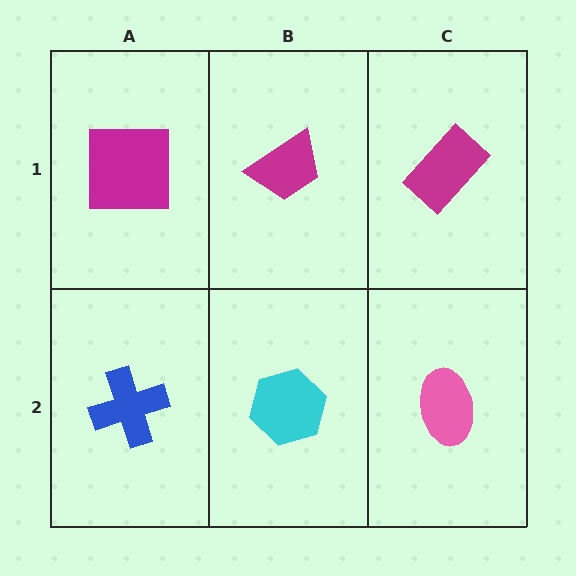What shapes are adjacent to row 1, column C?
A pink ellipse (row 2, column C), a magenta trapezoid (row 1, column B).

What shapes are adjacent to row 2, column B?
A magenta trapezoid (row 1, column B), a blue cross (row 2, column A), a pink ellipse (row 2, column C).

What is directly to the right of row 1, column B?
A magenta rectangle.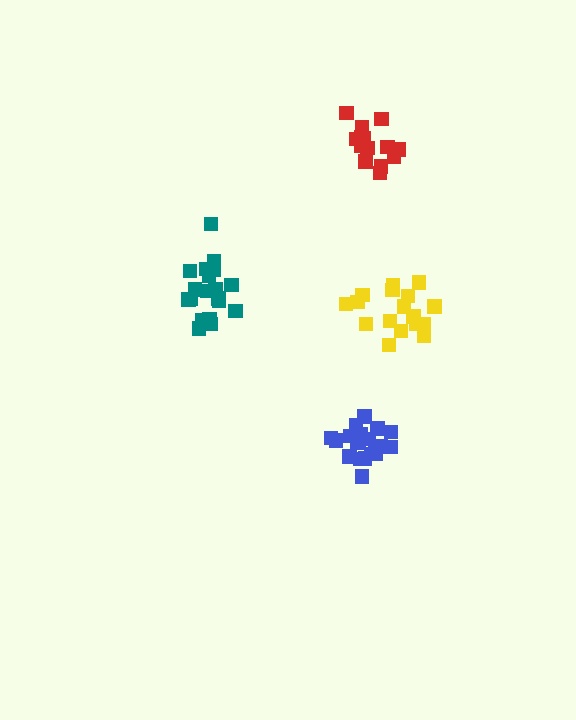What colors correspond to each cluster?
The clusters are colored: blue, yellow, teal, red.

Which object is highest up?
The red cluster is topmost.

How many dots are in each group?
Group 1: 19 dots, Group 2: 17 dots, Group 3: 19 dots, Group 4: 14 dots (69 total).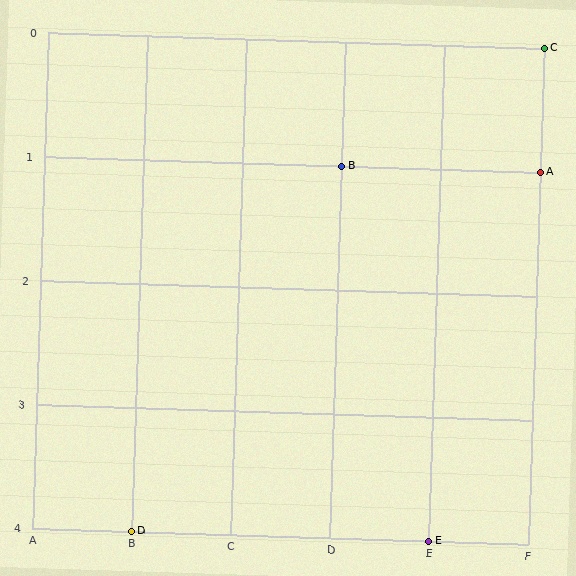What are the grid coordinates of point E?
Point E is at grid coordinates (E, 4).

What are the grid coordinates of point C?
Point C is at grid coordinates (F, 0).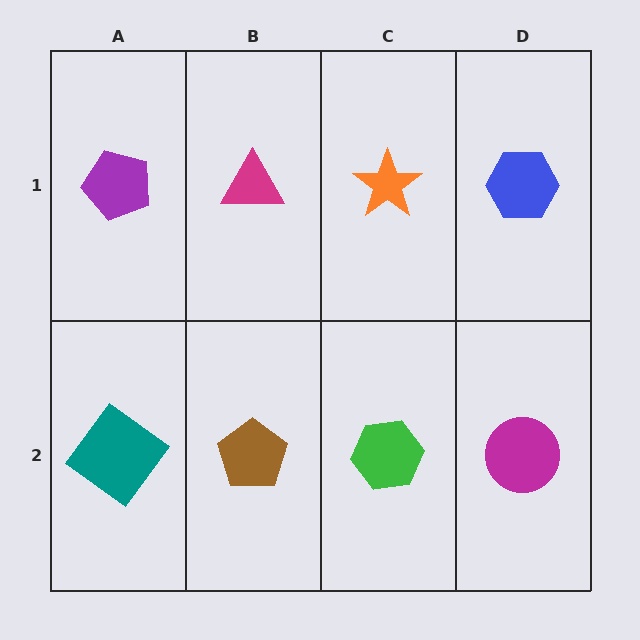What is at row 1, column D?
A blue hexagon.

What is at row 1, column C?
An orange star.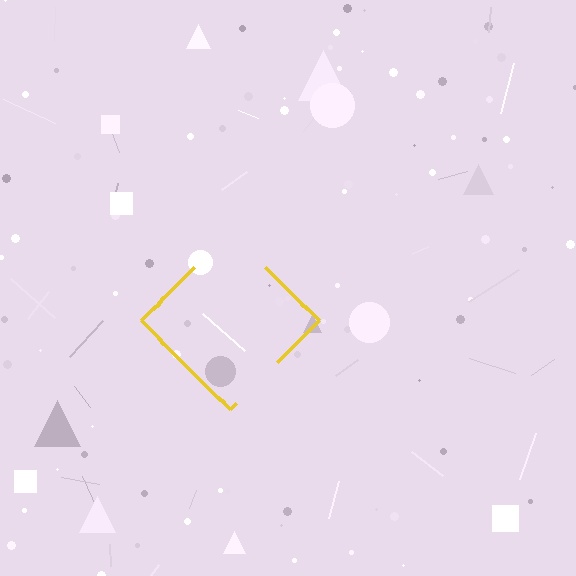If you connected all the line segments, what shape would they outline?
They would outline a diamond.